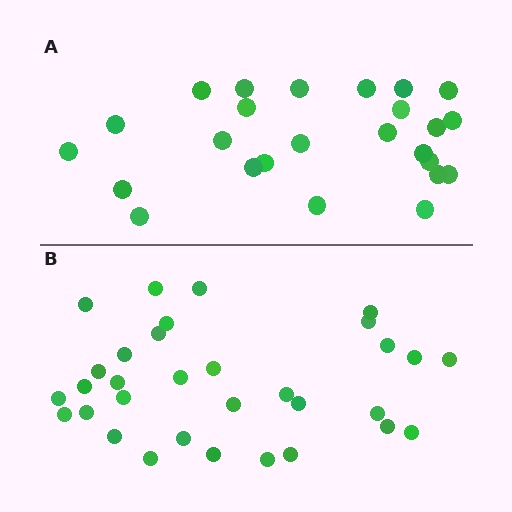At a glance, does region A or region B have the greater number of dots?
Region B (the bottom region) has more dots.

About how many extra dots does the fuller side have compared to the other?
Region B has roughly 8 or so more dots than region A.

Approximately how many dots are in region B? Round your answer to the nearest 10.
About 30 dots. (The exact count is 32, which rounds to 30.)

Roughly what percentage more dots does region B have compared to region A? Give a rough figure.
About 30% more.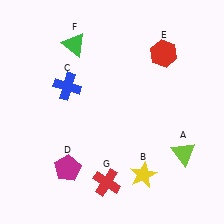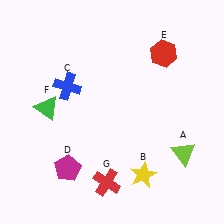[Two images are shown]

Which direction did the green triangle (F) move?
The green triangle (F) moved down.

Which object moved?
The green triangle (F) moved down.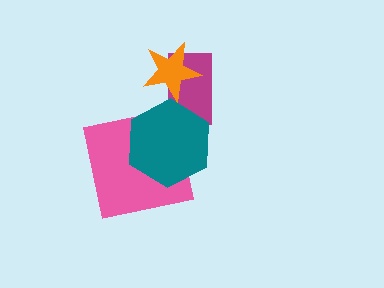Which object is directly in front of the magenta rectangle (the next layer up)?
The orange star is directly in front of the magenta rectangle.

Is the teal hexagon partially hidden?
No, no other shape covers it.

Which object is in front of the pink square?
The teal hexagon is in front of the pink square.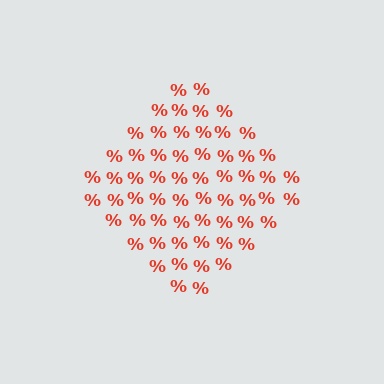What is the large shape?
The large shape is a diamond.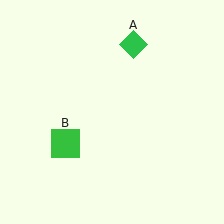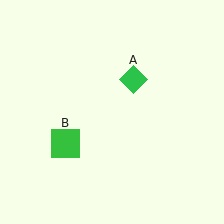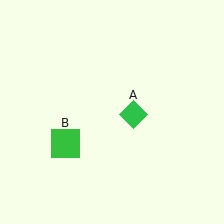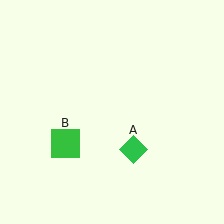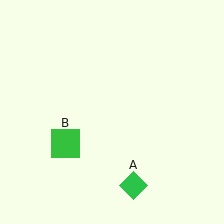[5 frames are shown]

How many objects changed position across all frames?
1 object changed position: green diamond (object A).